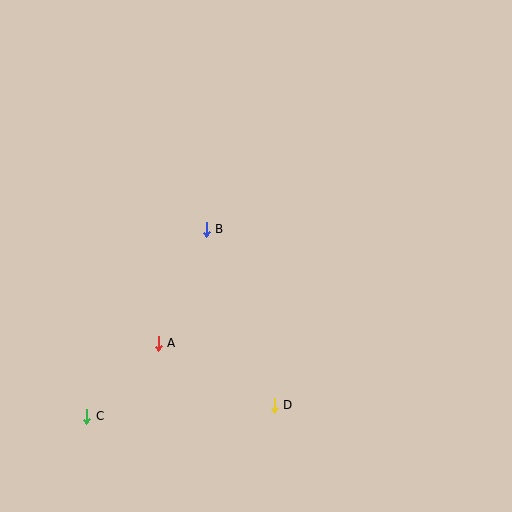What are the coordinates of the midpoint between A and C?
The midpoint between A and C is at (123, 380).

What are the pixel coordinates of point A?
Point A is at (158, 343).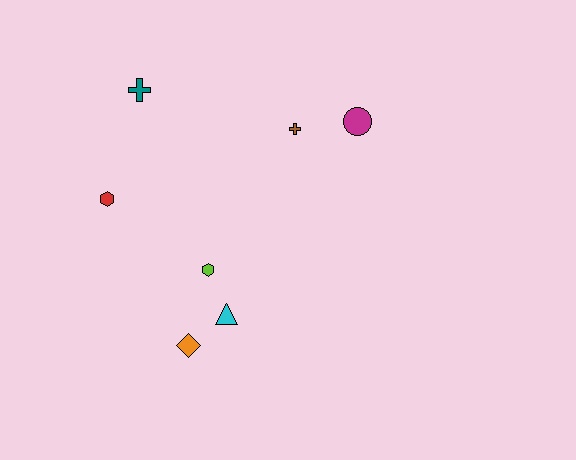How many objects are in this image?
There are 7 objects.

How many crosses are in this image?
There are 2 crosses.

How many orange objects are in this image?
There is 1 orange object.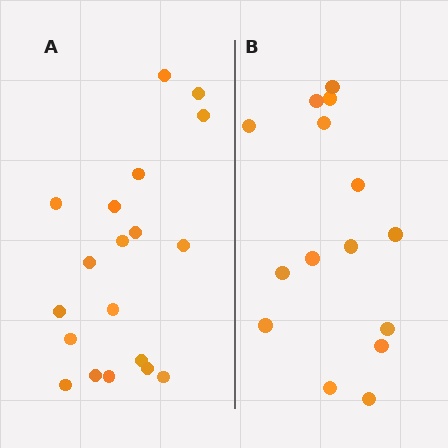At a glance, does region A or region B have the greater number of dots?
Region A (the left region) has more dots.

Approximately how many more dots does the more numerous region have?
Region A has about 4 more dots than region B.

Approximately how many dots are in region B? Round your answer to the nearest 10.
About 20 dots. (The exact count is 15, which rounds to 20.)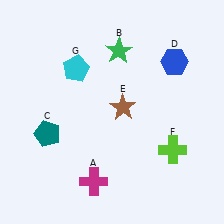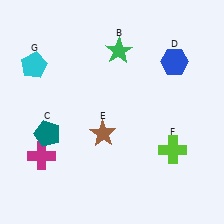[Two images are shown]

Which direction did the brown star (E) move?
The brown star (E) moved down.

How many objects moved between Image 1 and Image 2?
3 objects moved between the two images.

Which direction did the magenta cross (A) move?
The magenta cross (A) moved left.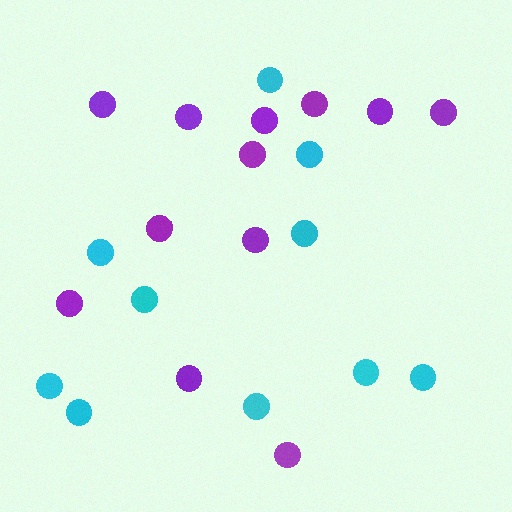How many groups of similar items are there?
There are 2 groups: one group of cyan circles (10) and one group of purple circles (12).